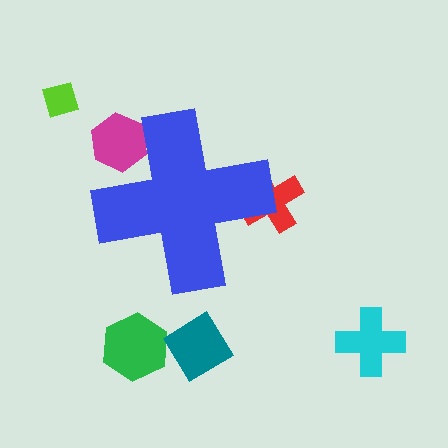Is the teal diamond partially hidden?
No, the teal diamond is fully visible.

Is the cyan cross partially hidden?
No, the cyan cross is fully visible.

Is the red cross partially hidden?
Yes, the red cross is partially hidden behind the blue cross.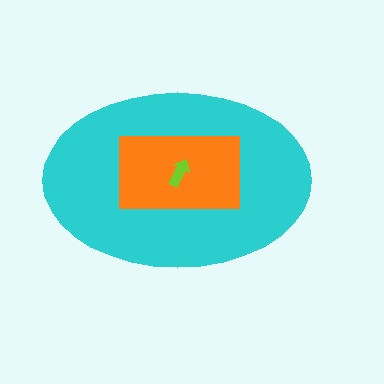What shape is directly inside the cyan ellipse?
The orange rectangle.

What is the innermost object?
The lime arrow.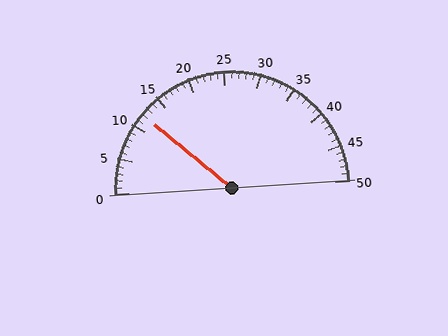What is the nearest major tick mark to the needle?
The nearest major tick mark is 10.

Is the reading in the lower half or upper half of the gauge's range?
The reading is in the lower half of the range (0 to 50).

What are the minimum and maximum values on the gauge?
The gauge ranges from 0 to 50.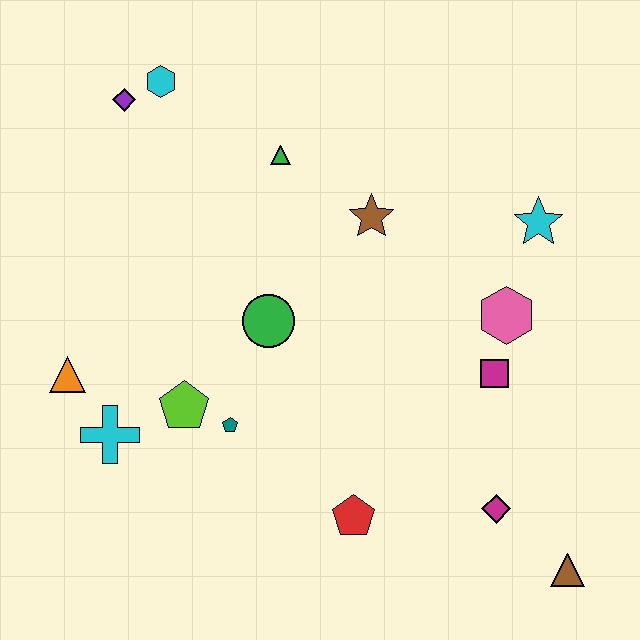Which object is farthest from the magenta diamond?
The purple diamond is farthest from the magenta diamond.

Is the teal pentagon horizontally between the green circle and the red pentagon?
No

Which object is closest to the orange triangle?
The cyan cross is closest to the orange triangle.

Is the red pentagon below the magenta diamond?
Yes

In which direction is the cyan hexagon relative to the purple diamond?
The cyan hexagon is to the right of the purple diamond.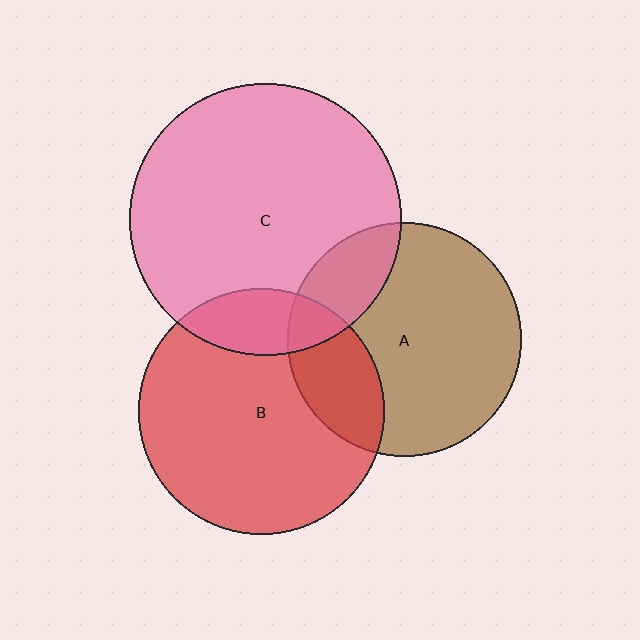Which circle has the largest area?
Circle C (pink).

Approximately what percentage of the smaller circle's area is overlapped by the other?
Approximately 25%.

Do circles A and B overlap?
Yes.